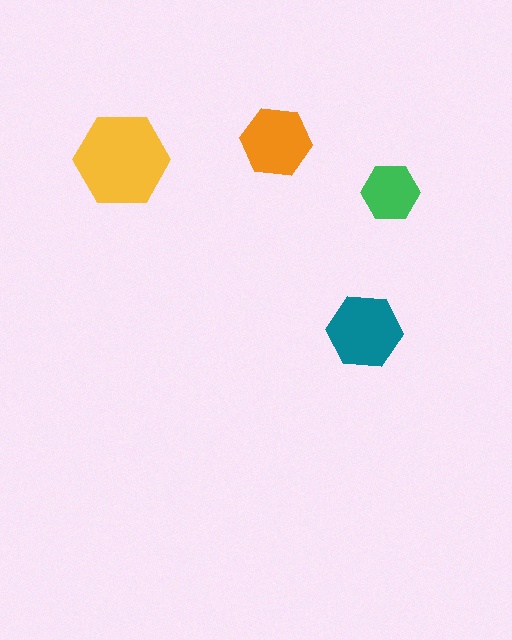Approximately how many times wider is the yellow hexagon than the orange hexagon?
About 1.5 times wider.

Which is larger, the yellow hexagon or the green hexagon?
The yellow one.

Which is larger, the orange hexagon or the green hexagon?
The orange one.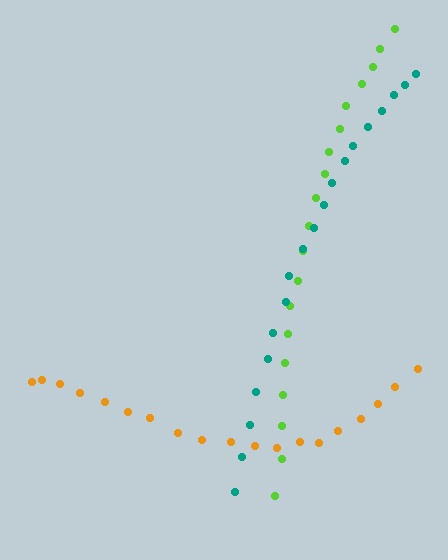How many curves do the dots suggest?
There are 3 distinct paths.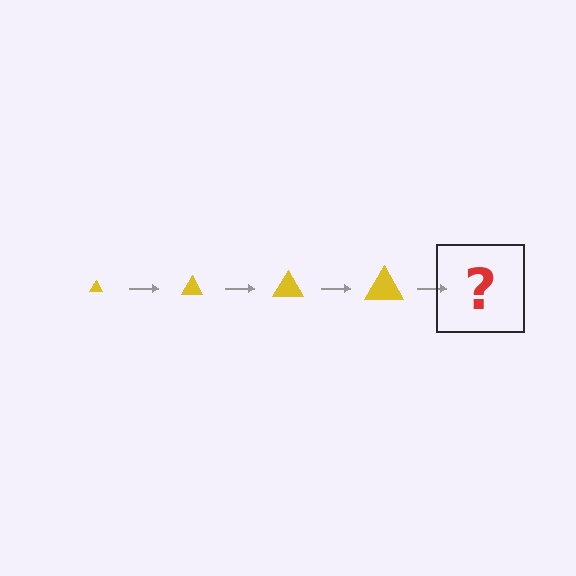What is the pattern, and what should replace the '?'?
The pattern is that the triangle gets progressively larger each step. The '?' should be a yellow triangle, larger than the previous one.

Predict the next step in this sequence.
The next step is a yellow triangle, larger than the previous one.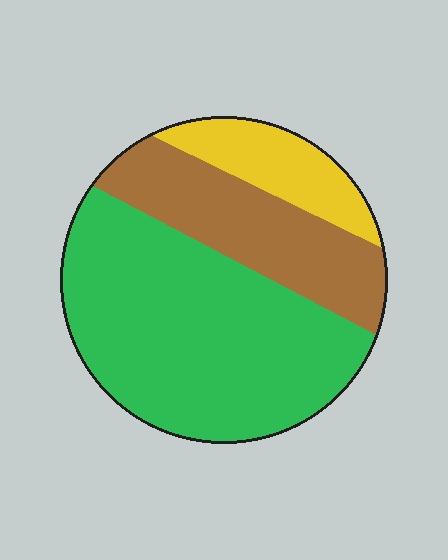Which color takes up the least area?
Yellow, at roughly 15%.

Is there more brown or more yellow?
Brown.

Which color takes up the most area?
Green, at roughly 60%.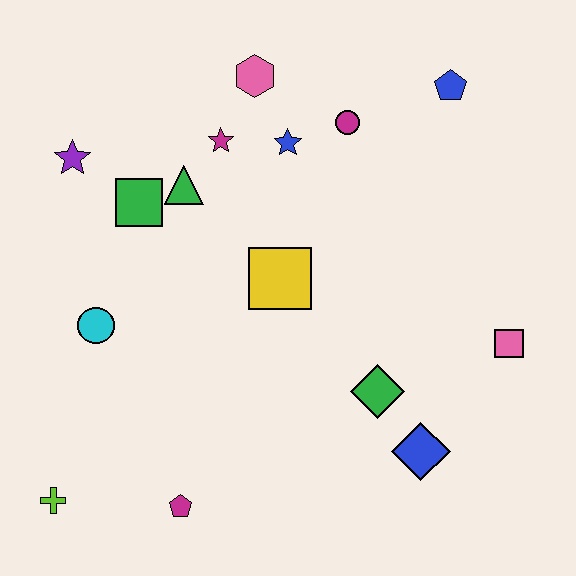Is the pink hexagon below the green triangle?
No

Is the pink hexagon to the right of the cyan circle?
Yes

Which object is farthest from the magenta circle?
The lime cross is farthest from the magenta circle.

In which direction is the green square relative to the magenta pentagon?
The green square is above the magenta pentagon.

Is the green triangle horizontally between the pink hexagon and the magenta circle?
No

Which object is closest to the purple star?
The green square is closest to the purple star.